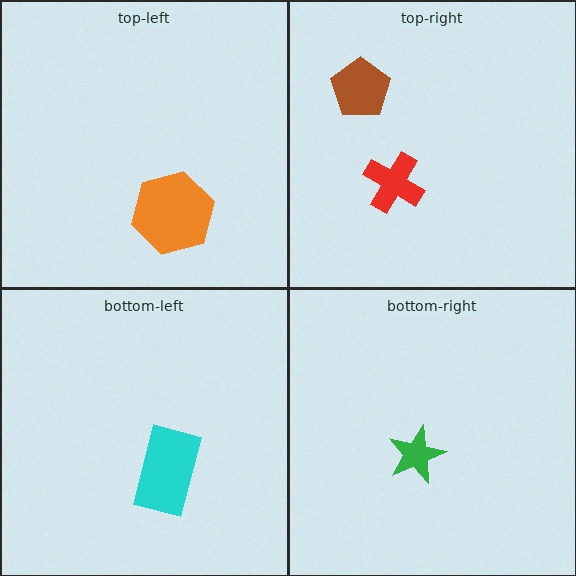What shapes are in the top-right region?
The brown pentagon, the red cross.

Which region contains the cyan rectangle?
The bottom-left region.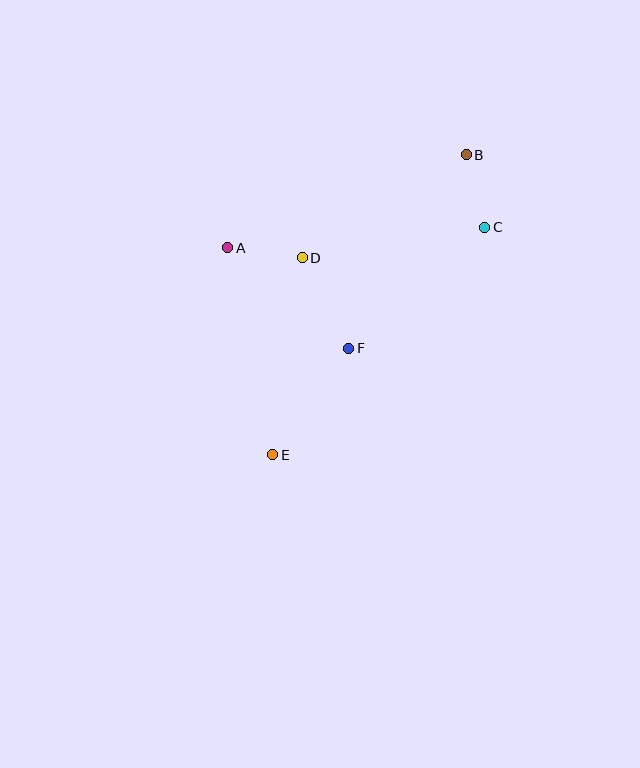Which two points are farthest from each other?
Points B and E are farthest from each other.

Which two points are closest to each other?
Points B and C are closest to each other.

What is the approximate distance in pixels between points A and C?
The distance between A and C is approximately 258 pixels.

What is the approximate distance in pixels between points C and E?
The distance between C and E is approximately 311 pixels.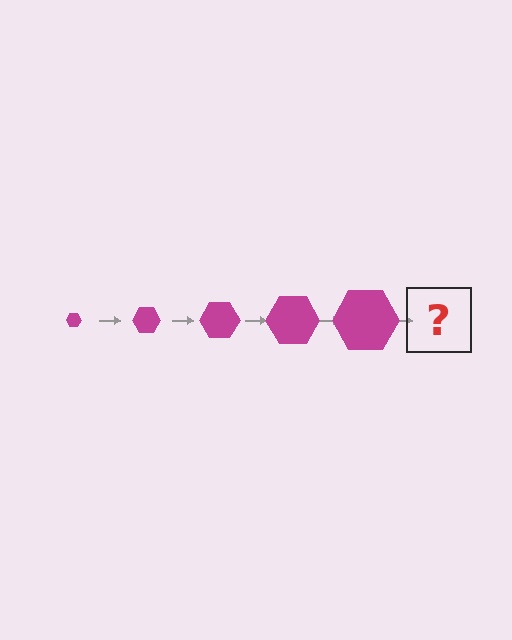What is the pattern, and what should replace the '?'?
The pattern is that the hexagon gets progressively larger each step. The '?' should be a magenta hexagon, larger than the previous one.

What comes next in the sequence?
The next element should be a magenta hexagon, larger than the previous one.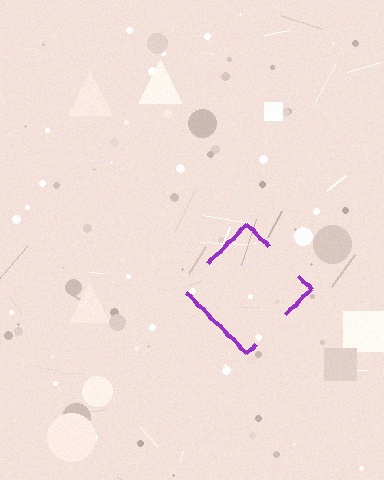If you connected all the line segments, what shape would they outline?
They would outline a diamond.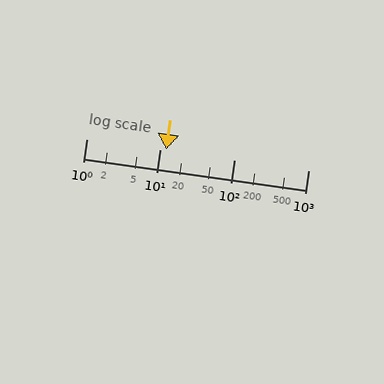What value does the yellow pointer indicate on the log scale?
The pointer indicates approximately 12.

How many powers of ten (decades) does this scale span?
The scale spans 3 decades, from 1 to 1000.